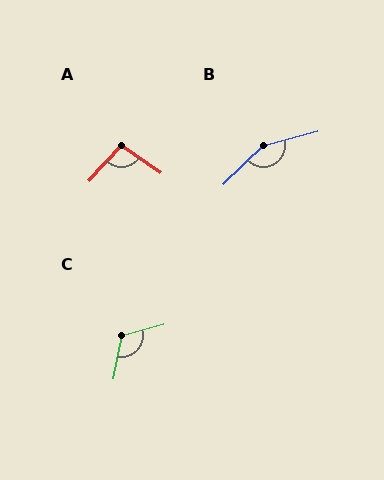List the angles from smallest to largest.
A (98°), C (116°), B (151°).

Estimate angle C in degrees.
Approximately 116 degrees.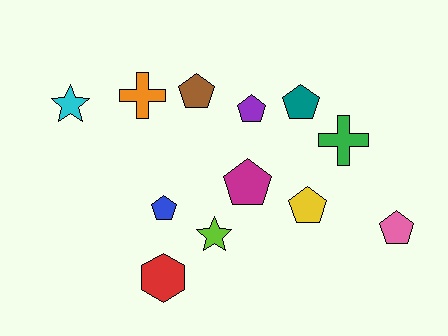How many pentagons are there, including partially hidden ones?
There are 7 pentagons.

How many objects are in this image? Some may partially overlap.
There are 12 objects.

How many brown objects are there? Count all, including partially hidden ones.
There is 1 brown object.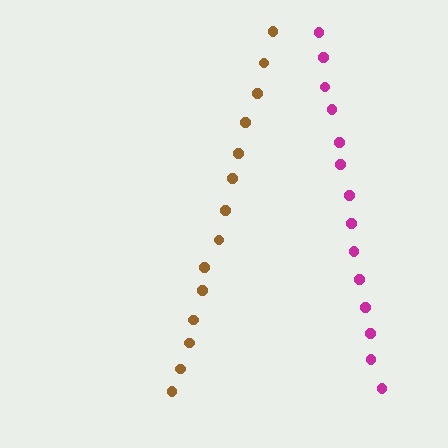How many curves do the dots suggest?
There are 2 distinct paths.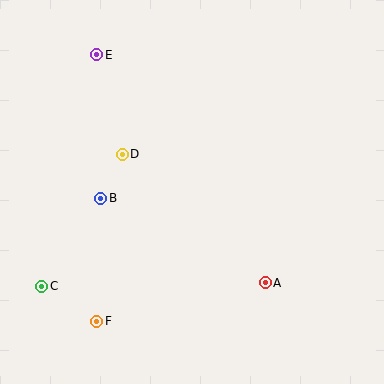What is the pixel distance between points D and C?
The distance between D and C is 155 pixels.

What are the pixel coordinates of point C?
Point C is at (42, 286).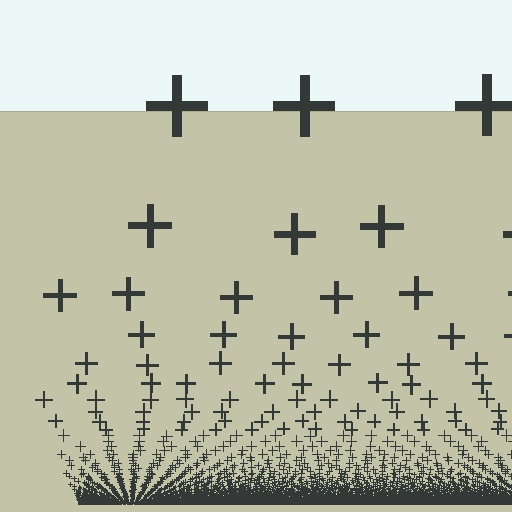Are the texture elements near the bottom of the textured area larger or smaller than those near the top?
Smaller. The gradient is inverted — elements near the bottom are smaller and denser.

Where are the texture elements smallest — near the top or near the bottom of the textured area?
Near the bottom.